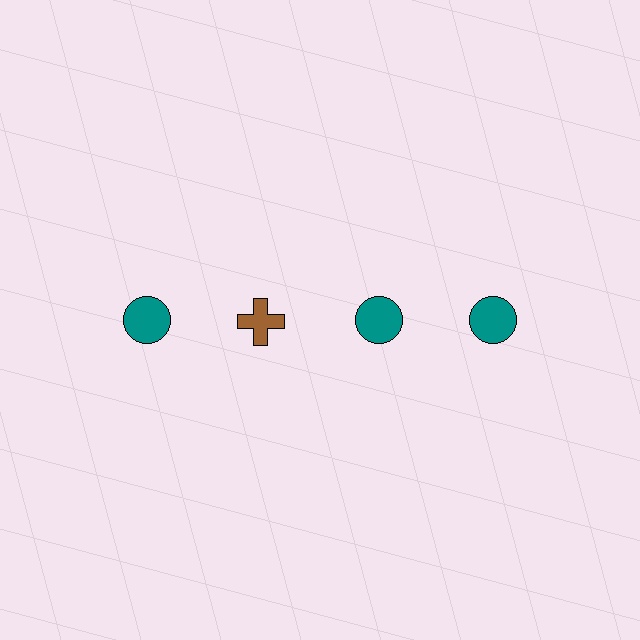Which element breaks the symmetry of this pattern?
The brown cross in the top row, second from left column breaks the symmetry. All other shapes are teal circles.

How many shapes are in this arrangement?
There are 4 shapes arranged in a grid pattern.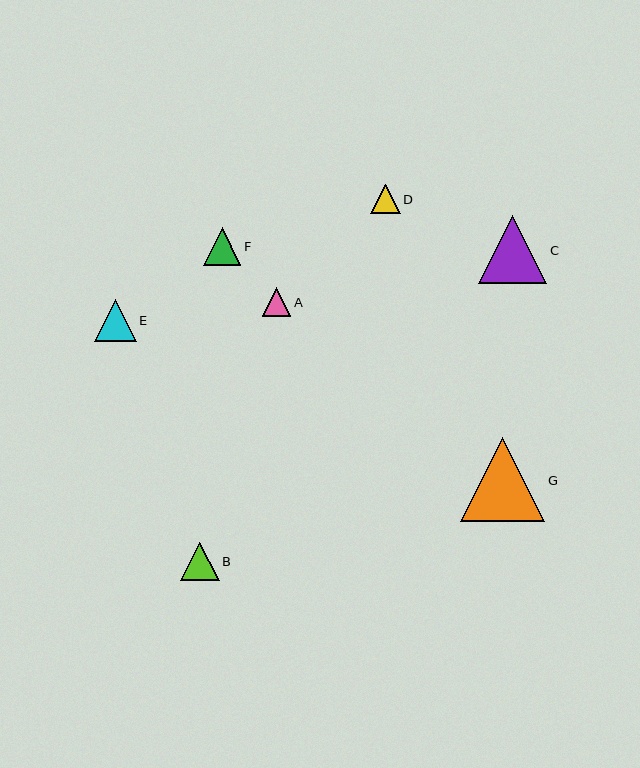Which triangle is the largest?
Triangle G is the largest with a size of approximately 85 pixels.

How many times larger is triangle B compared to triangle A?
Triangle B is approximately 1.3 times the size of triangle A.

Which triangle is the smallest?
Triangle A is the smallest with a size of approximately 29 pixels.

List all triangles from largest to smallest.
From largest to smallest: G, C, E, B, F, D, A.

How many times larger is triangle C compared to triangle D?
Triangle C is approximately 2.3 times the size of triangle D.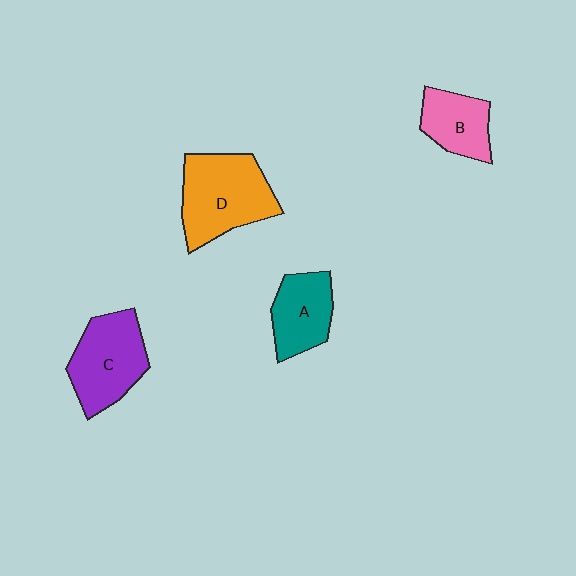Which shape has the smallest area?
Shape B (pink).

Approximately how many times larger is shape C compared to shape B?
Approximately 1.5 times.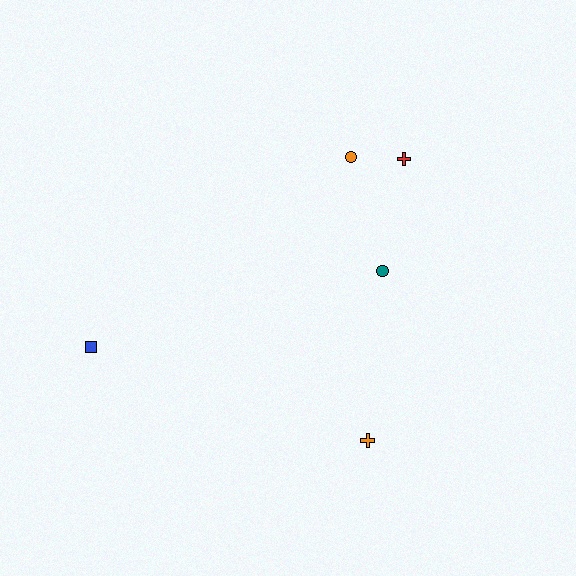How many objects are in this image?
There are 5 objects.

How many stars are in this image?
There are no stars.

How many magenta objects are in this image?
There are no magenta objects.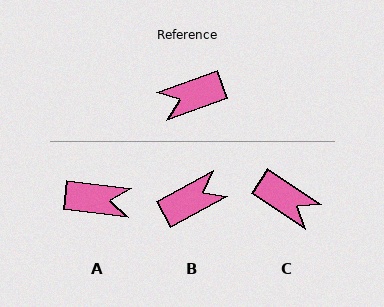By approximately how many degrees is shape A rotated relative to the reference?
Approximately 154 degrees counter-clockwise.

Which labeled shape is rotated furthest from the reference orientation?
B, about 171 degrees away.